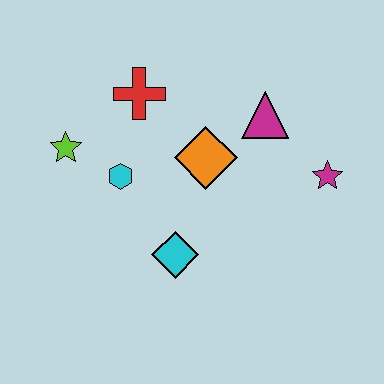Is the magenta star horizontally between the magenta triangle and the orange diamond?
No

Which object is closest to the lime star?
The cyan hexagon is closest to the lime star.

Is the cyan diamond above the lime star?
No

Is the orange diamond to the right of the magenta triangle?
No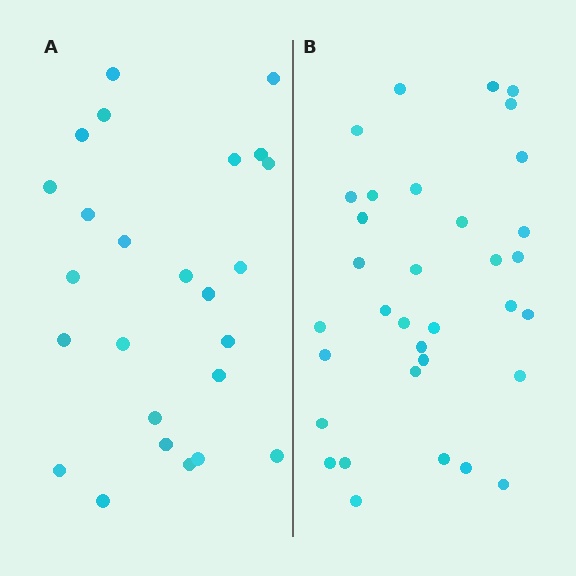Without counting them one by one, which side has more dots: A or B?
Region B (the right region) has more dots.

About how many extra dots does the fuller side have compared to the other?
Region B has roughly 8 or so more dots than region A.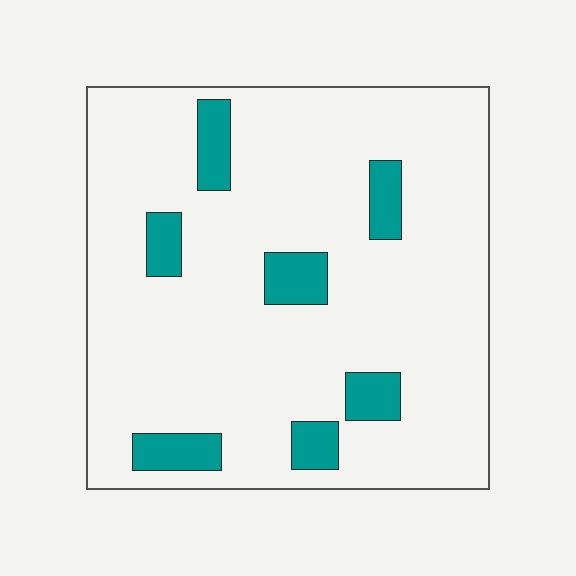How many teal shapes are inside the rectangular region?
7.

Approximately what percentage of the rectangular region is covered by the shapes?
Approximately 10%.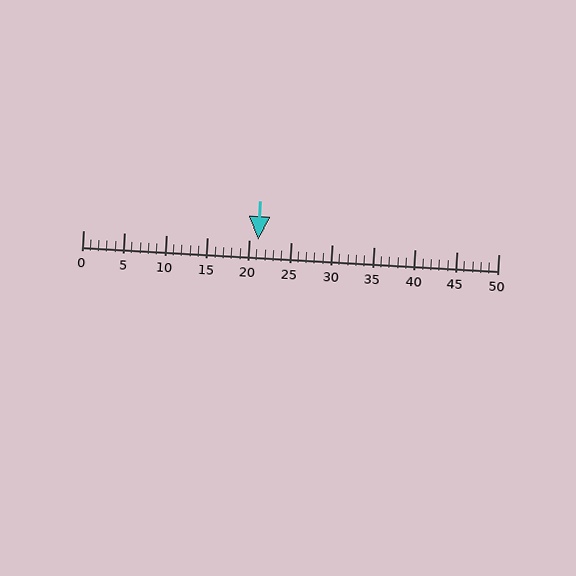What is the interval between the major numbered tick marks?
The major tick marks are spaced 5 units apart.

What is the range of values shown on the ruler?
The ruler shows values from 0 to 50.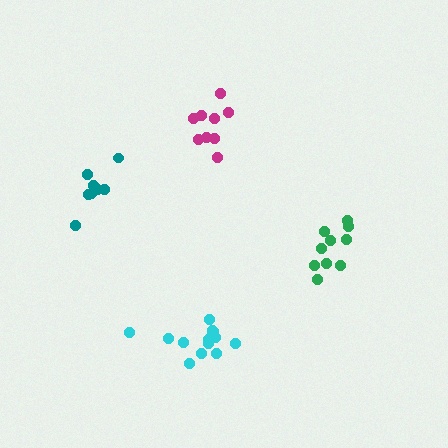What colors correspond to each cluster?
The clusters are colored: green, cyan, magenta, teal.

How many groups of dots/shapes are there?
There are 4 groups.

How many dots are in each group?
Group 1: 10 dots, Group 2: 14 dots, Group 3: 9 dots, Group 4: 9 dots (42 total).